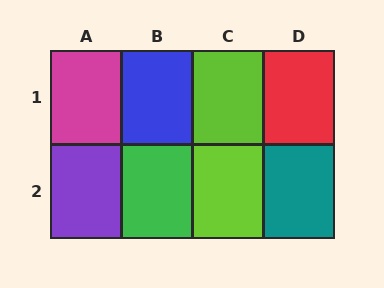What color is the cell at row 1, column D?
Red.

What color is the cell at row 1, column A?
Magenta.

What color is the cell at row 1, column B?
Blue.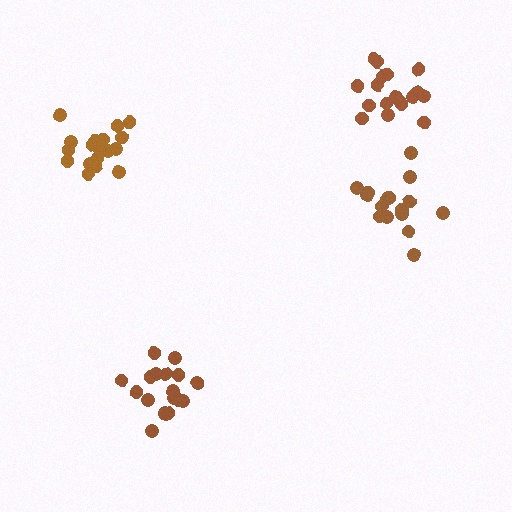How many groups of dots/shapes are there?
There are 4 groups.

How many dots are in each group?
Group 1: 18 dots, Group 2: 16 dots, Group 3: 18 dots, Group 4: 18 dots (70 total).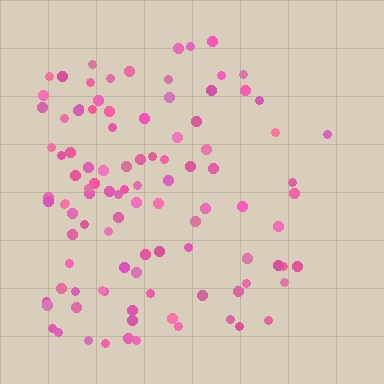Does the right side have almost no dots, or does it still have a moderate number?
Still a moderate number, just noticeably fewer than the left.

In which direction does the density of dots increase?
From right to left, with the left side densest.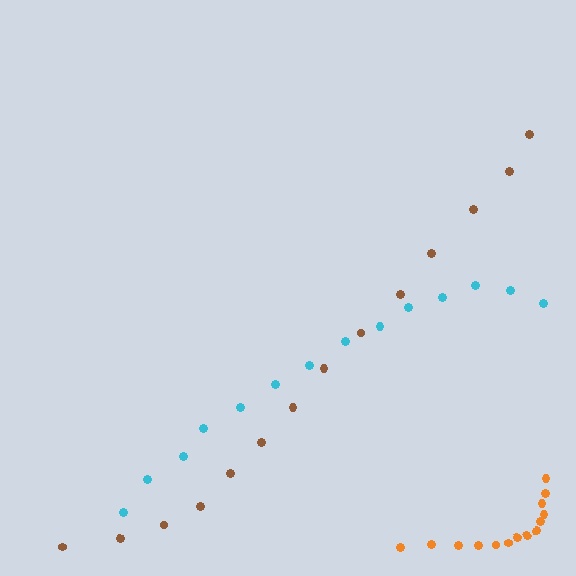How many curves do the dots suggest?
There are 3 distinct paths.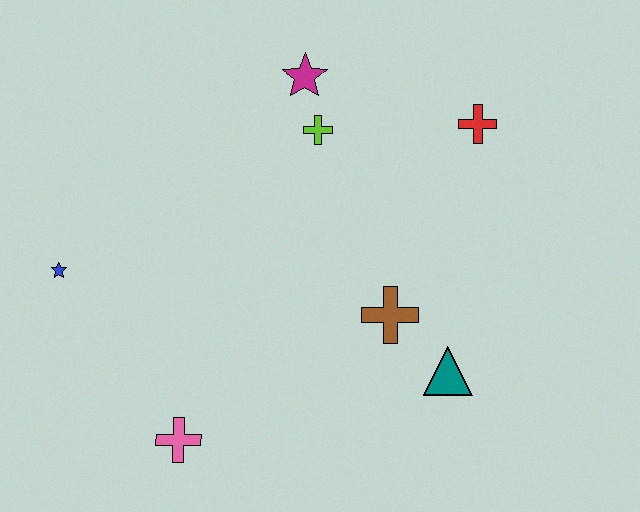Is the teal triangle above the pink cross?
Yes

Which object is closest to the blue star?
The pink cross is closest to the blue star.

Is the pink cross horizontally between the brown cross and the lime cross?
No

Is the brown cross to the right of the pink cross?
Yes